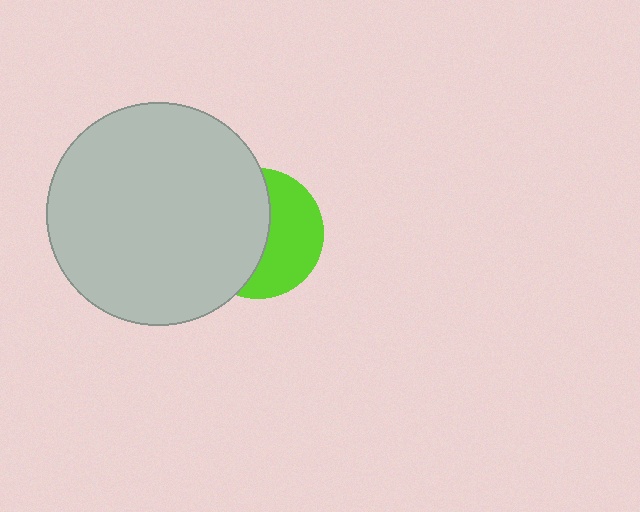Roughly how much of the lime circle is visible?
About half of it is visible (roughly 46%).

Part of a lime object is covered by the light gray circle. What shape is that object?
It is a circle.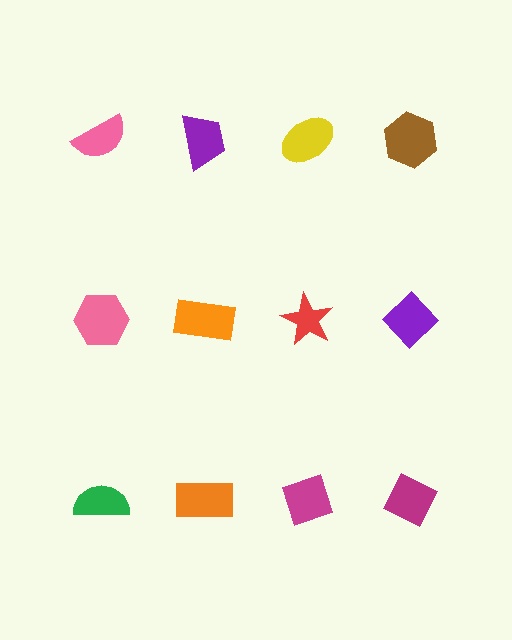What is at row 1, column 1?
A pink semicircle.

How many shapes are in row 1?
4 shapes.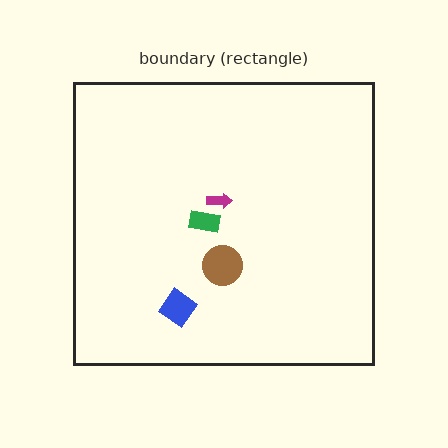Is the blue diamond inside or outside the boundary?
Inside.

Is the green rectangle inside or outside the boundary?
Inside.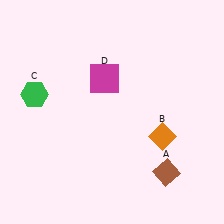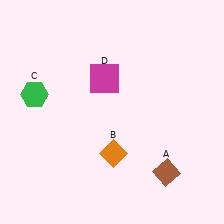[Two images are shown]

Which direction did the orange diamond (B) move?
The orange diamond (B) moved left.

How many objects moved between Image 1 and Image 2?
1 object moved between the two images.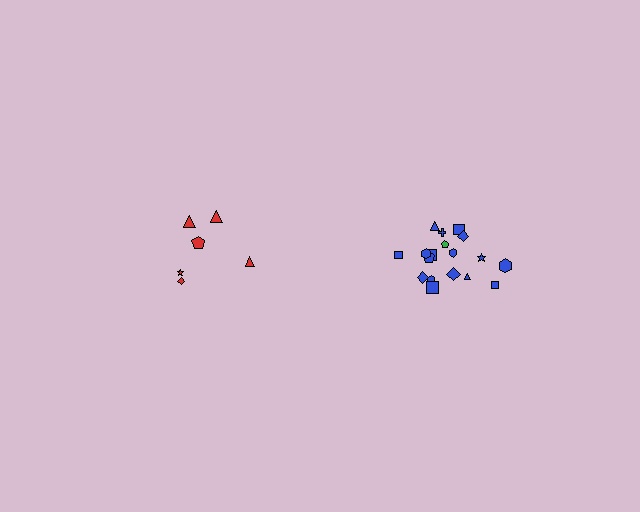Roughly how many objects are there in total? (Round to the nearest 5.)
Roughly 25 objects in total.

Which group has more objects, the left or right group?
The right group.